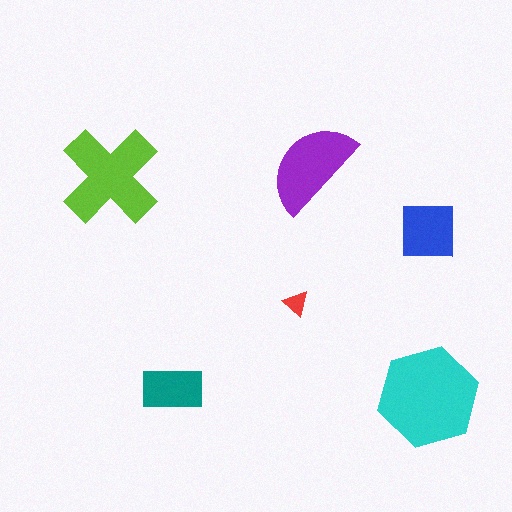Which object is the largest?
The cyan hexagon.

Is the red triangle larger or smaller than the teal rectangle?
Smaller.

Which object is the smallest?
The red triangle.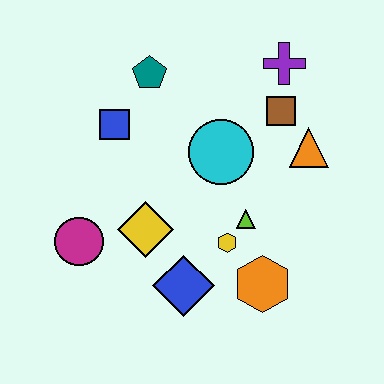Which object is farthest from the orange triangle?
The magenta circle is farthest from the orange triangle.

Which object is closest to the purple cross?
The brown square is closest to the purple cross.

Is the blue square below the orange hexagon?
No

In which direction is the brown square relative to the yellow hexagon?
The brown square is above the yellow hexagon.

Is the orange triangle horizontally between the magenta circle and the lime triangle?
No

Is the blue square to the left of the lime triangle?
Yes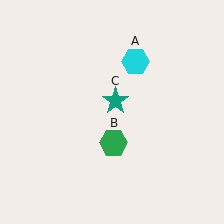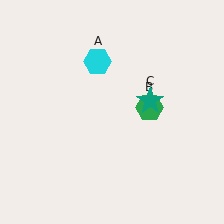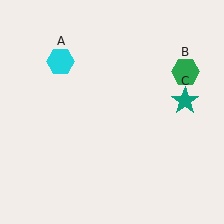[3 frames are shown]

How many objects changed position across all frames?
3 objects changed position: cyan hexagon (object A), green hexagon (object B), teal star (object C).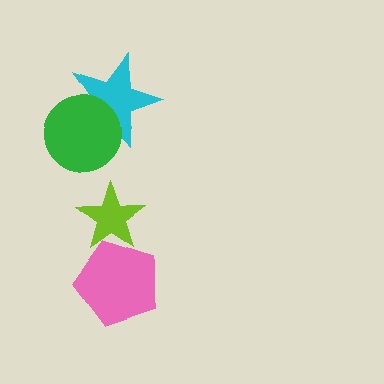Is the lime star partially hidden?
Yes, it is partially covered by another shape.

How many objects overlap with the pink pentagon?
1 object overlaps with the pink pentagon.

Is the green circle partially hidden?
No, no other shape covers it.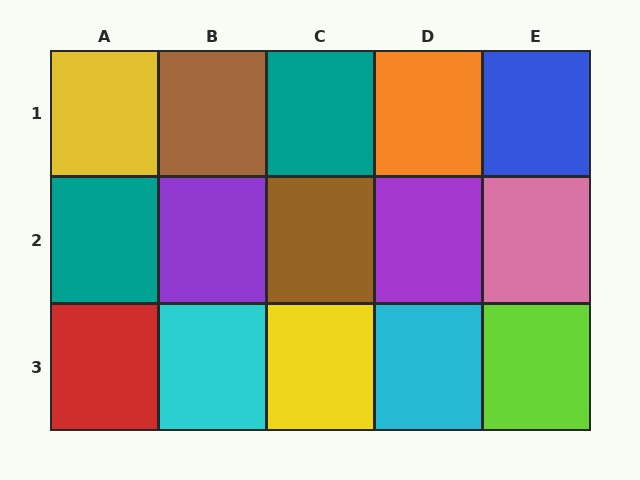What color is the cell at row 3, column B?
Cyan.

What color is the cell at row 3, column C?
Yellow.